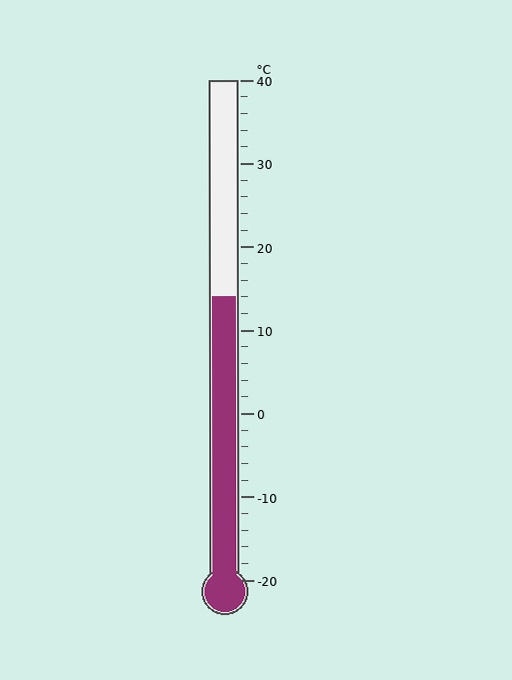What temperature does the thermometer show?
The thermometer shows approximately 14°C.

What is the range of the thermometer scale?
The thermometer scale ranges from -20°C to 40°C.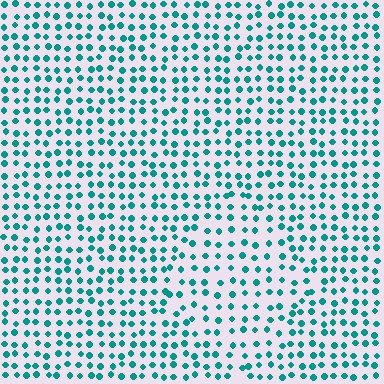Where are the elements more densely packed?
The elements are more densely packed outside the diamond boundary.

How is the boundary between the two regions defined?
The boundary is defined by a change in element density (approximately 1.4x ratio). All elements are the same color, size, and shape.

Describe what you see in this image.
The image contains small teal elements arranged at two different densities. A diamond-shaped region is visible where the elements are less densely packed than the surrounding area.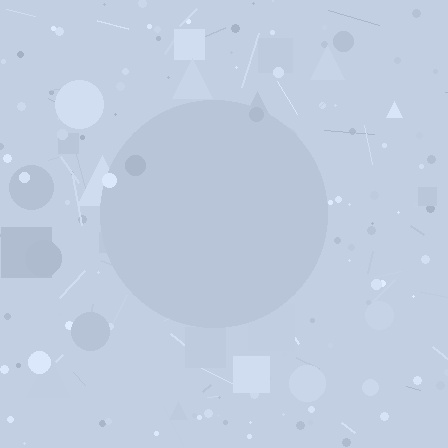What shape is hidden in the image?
A circle is hidden in the image.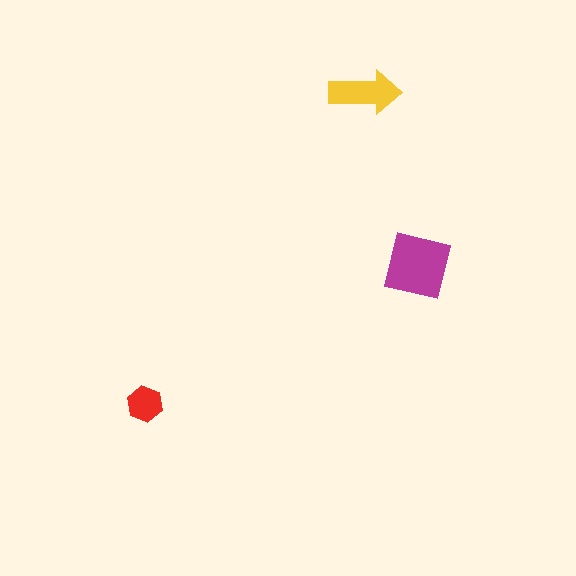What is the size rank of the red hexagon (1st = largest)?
3rd.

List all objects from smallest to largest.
The red hexagon, the yellow arrow, the magenta square.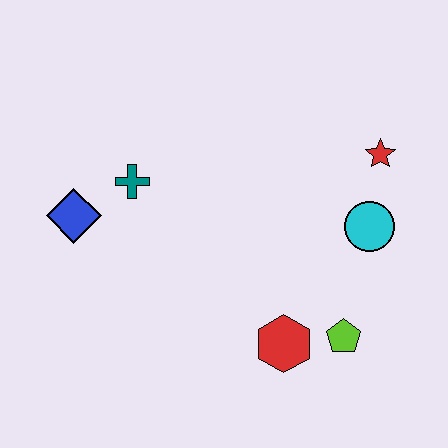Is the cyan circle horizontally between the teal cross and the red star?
Yes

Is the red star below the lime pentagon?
No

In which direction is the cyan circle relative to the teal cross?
The cyan circle is to the right of the teal cross.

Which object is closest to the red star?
The cyan circle is closest to the red star.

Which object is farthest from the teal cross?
The lime pentagon is farthest from the teal cross.